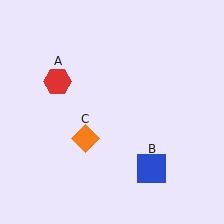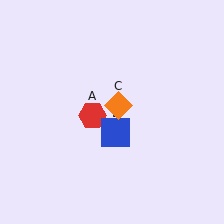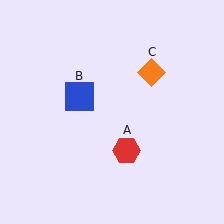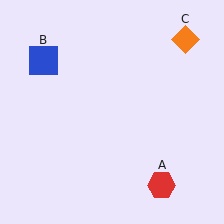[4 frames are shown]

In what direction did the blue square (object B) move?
The blue square (object B) moved up and to the left.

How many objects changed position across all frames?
3 objects changed position: red hexagon (object A), blue square (object B), orange diamond (object C).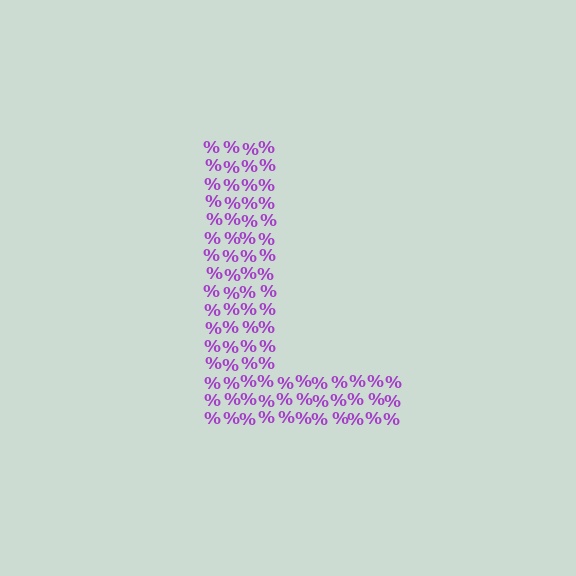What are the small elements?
The small elements are percent signs.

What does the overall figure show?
The overall figure shows the letter L.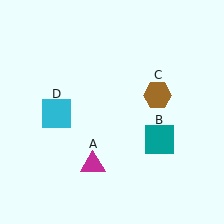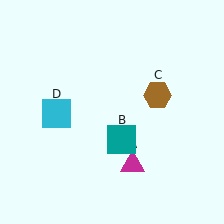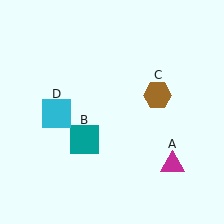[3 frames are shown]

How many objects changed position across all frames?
2 objects changed position: magenta triangle (object A), teal square (object B).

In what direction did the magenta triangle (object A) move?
The magenta triangle (object A) moved right.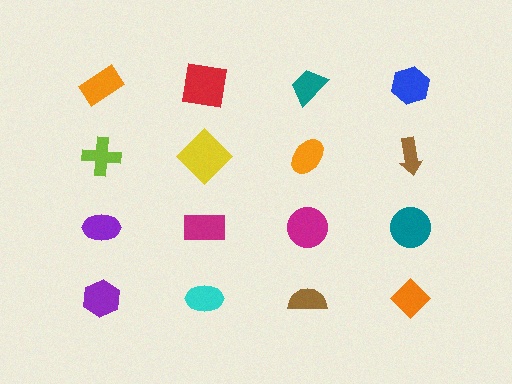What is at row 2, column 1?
A lime cross.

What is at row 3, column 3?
A magenta circle.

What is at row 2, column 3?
An orange ellipse.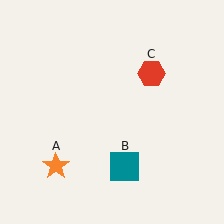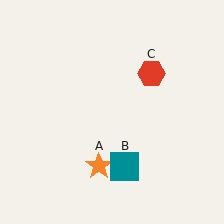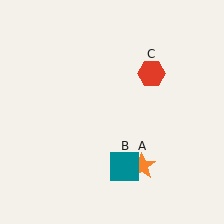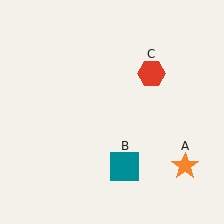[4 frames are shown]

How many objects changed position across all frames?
1 object changed position: orange star (object A).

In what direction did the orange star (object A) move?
The orange star (object A) moved right.